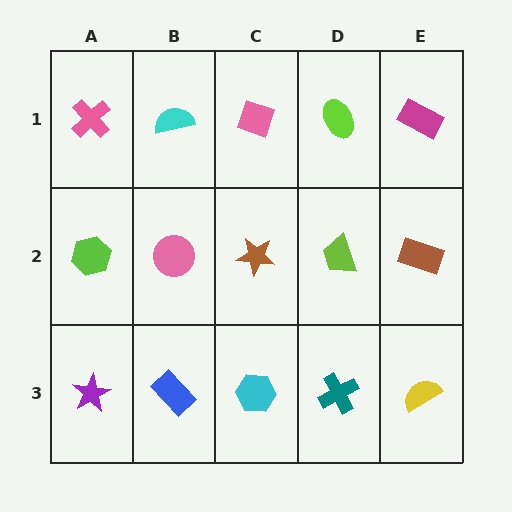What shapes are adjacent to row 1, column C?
A brown star (row 2, column C), a cyan semicircle (row 1, column B), a lime ellipse (row 1, column D).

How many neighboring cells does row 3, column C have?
3.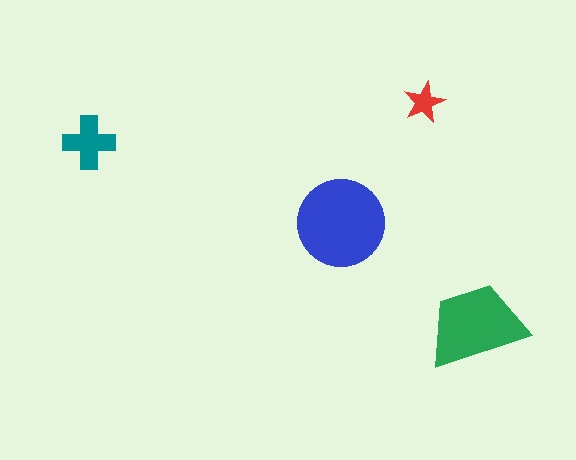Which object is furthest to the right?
The green trapezoid is rightmost.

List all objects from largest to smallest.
The blue circle, the green trapezoid, the teal cross, the red star.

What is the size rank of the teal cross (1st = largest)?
3rd.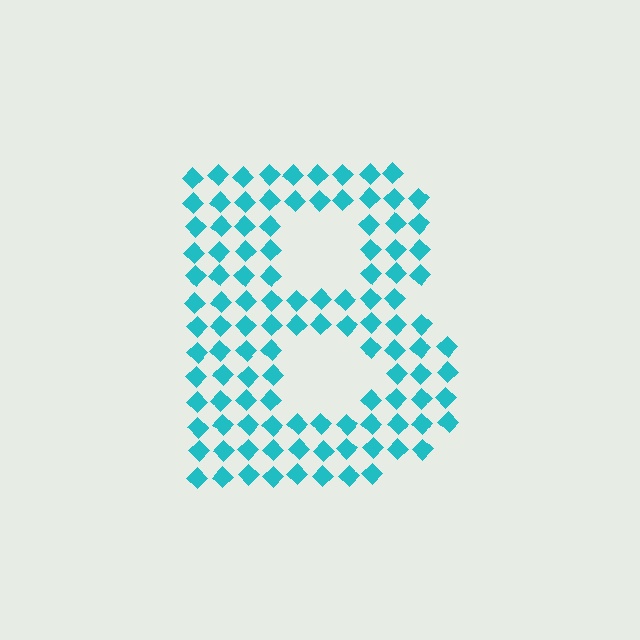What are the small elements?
The small elements are diamonds.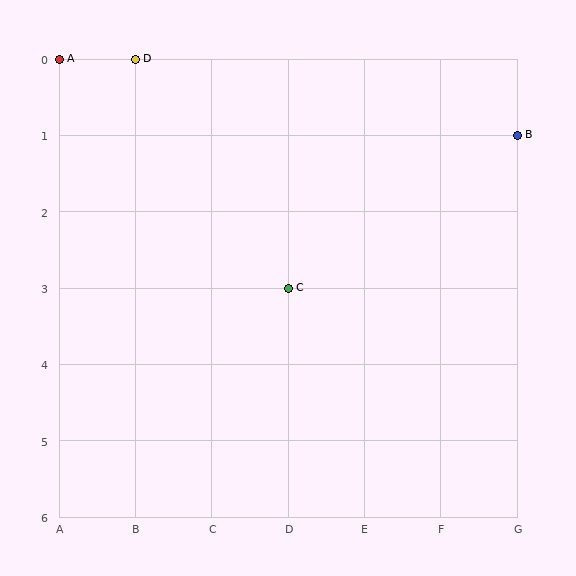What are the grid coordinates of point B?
Point B is at grid coordinates (G, 1).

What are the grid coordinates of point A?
Point A is at grid coordinates (A, 0).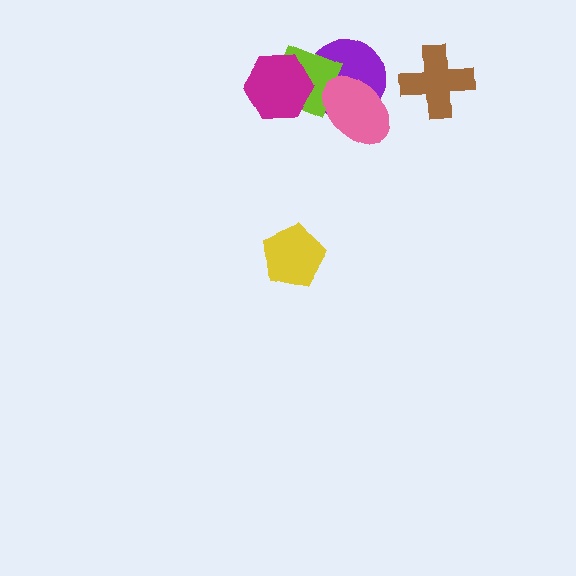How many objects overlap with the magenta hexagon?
1 object overlaps with the magenta hexagon.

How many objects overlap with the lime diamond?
3 objects overlap with the lime diamond.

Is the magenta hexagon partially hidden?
No, no other shape covers it.